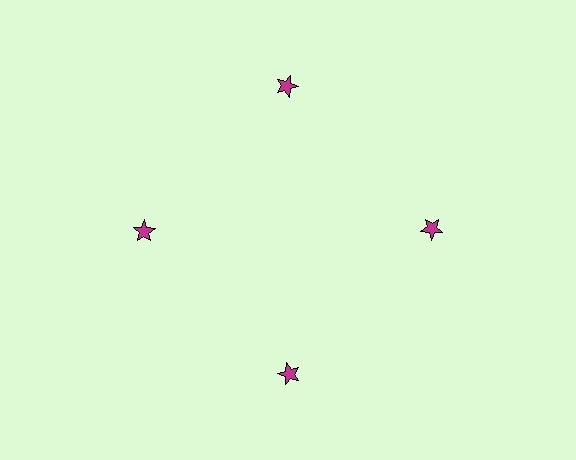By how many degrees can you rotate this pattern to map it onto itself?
The pattern maps onto itself every 90 degrees of rotation.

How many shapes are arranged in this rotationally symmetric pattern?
There are 4 shapes, arranged in 4 groups of 1.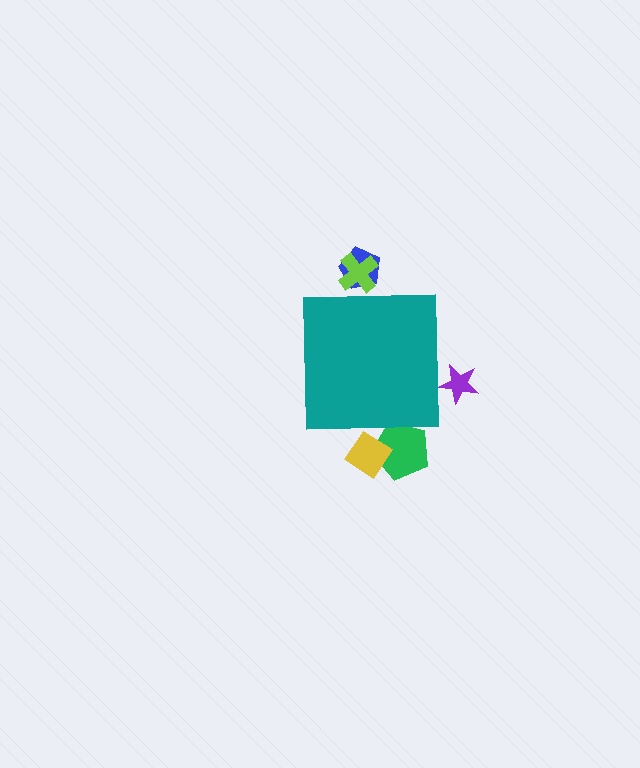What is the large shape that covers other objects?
A teal square.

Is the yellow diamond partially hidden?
Yes, the yellow diamond is partially hidden behind the teal square.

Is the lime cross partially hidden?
Yes, the lime cross is partially hidden behind the teal square.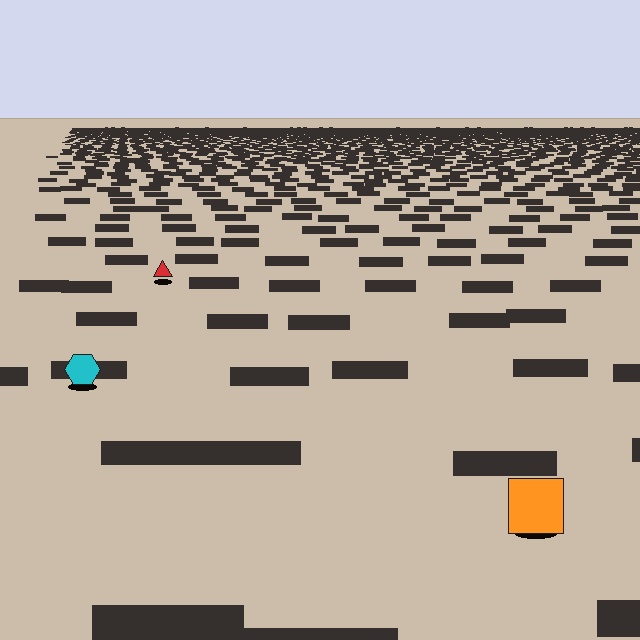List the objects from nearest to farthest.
From nearest to farthest: the orange square, the cyan hexagon, the red triangle.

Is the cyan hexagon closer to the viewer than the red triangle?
Yes. The cyan hexagon is closer — you can tell from the texture gradient: the ground texture is coarser near it.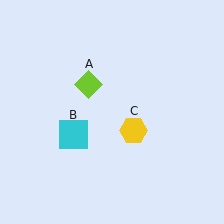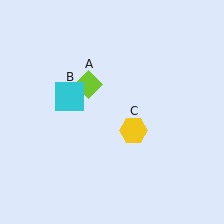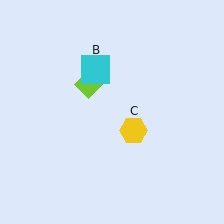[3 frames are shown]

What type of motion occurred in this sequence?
The cyan square (object B) rotated clockwise around the center of the scene.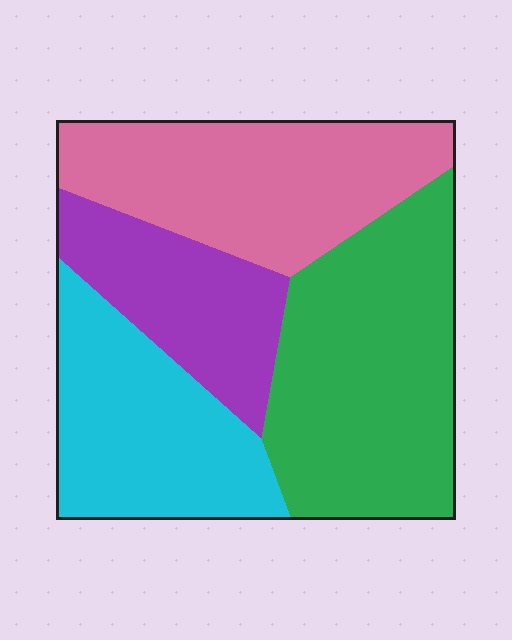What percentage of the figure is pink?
Pink takes up between a sixth and a third of the figure.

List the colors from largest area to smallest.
From largest to smallest: green, pink, cyan, purple.